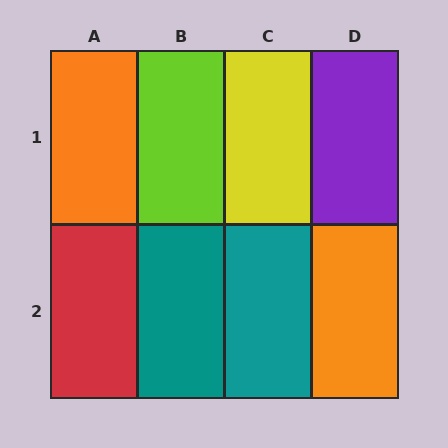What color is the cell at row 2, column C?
Teal.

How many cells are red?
1 cell is red.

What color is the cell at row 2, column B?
Teal.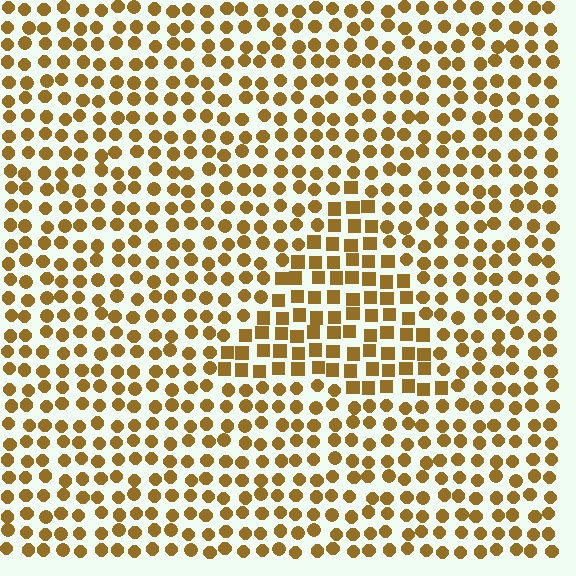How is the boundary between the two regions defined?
The boundary is defined by a change in element shape: squares inside vs. circles outside. All elements share the same color and spacing.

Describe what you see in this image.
The image is filled with small brown elements arranged in a uniform grid. A triangle-shaped region contains squares, while the surrounding area contains circles. The boundary is defined purely by the change in element shape.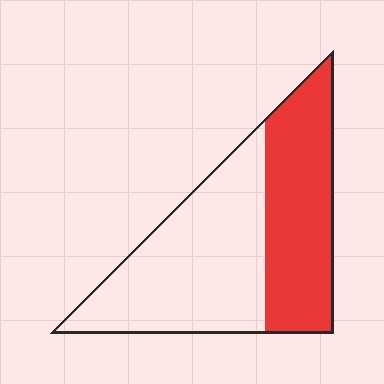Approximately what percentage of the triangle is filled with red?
Approximately 45%.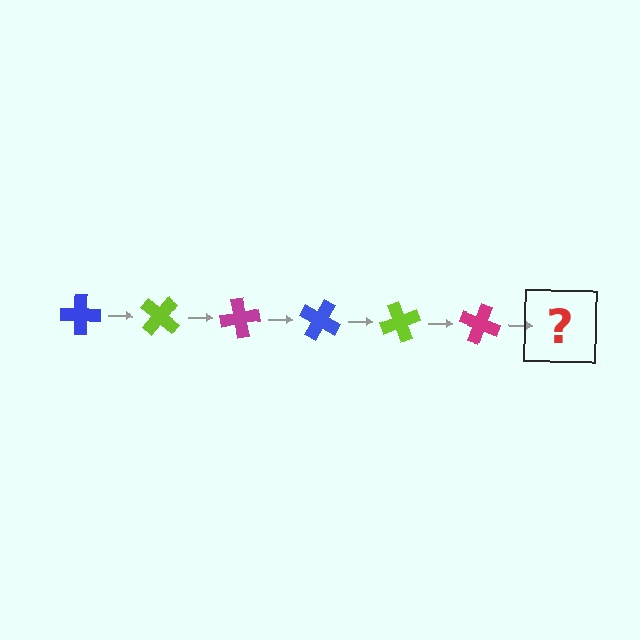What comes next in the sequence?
The next element should be a blue cross, rotated 240 degrees from the start.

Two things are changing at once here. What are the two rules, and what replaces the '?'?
The two rules are that it rotates 40 degrees each step and the color cycles through blue, lime, and magenta. The '?' should be a blue cross, rotated 240 degrees from the start.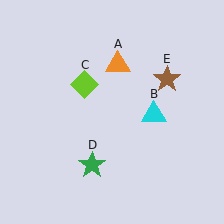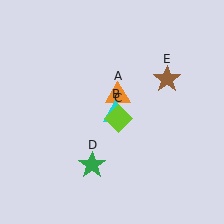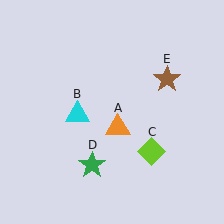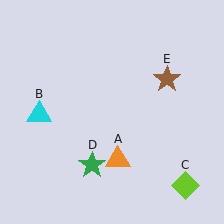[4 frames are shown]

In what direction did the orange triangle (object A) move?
The orange triangle (object A) moved down.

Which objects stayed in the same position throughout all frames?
Green star (object D) and brown star (object E) remained stationary.